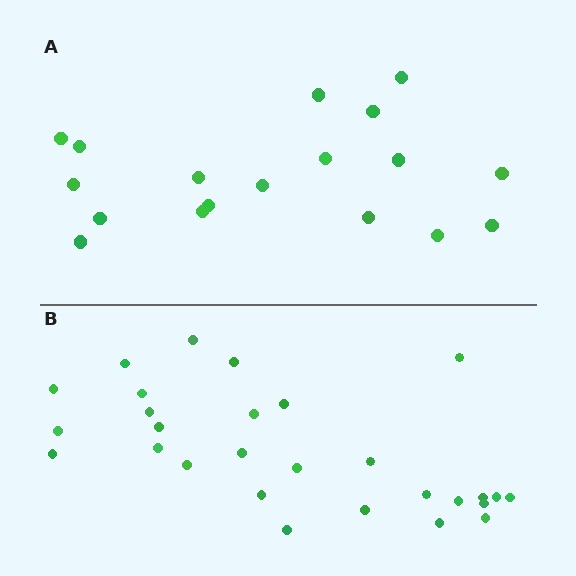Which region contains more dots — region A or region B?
Region B (the bottom region) has more dots.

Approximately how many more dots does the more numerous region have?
Region B has roughly 10 or so more dots than region A.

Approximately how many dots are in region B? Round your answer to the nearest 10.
About 30 dots. (The exact count is 28, which rounds to 30.)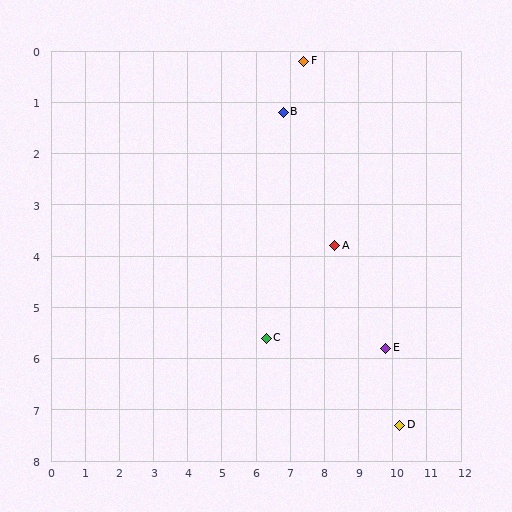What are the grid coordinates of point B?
Point B is at approximately (6.8, 1.2).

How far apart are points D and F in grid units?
Points D and F are about 7.6 grid units apart.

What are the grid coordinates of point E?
Point E is at approximately (9.8, 5.8).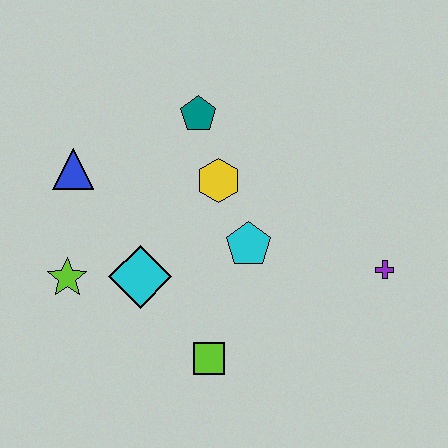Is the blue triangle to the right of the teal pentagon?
No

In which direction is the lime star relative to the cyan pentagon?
The lime star is to the left of the cyan pentagon.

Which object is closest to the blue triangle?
The lime star is closest to the blue triangle.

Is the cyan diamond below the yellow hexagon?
Yes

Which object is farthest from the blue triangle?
The purple cross is farthest from the blue triangle.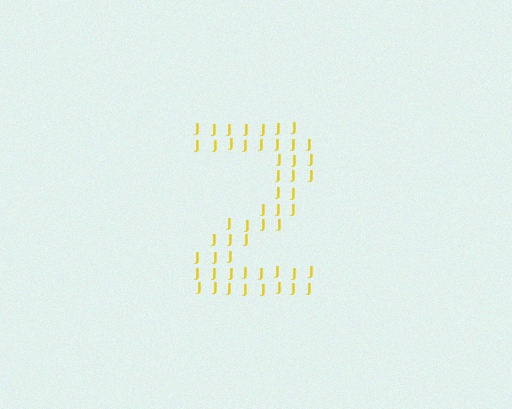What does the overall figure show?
The overall figure shows the digit 2.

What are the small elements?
The small elements are letter J's.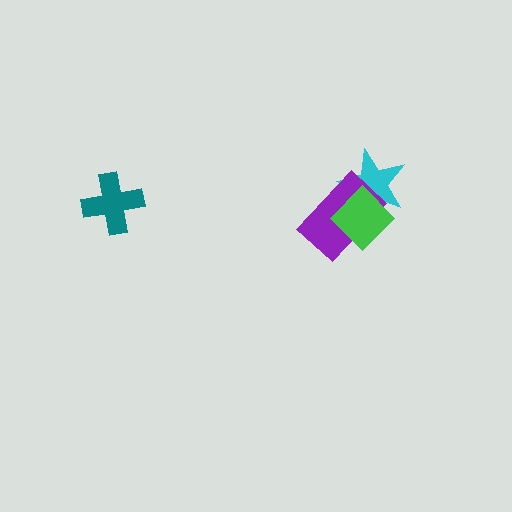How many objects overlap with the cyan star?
2 objects overlap with the cyan star.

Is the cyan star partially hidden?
Yes, it is partially covered by another shape.